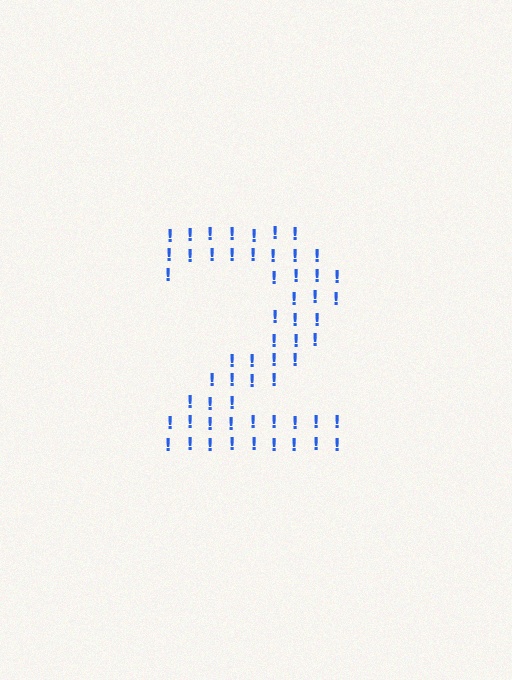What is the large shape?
The large shape is the digit 2.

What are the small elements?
The small elements are exclamation marks.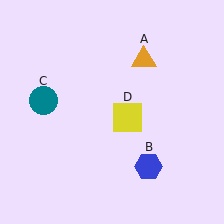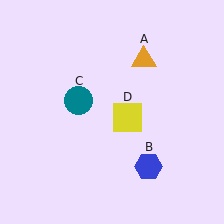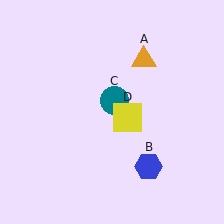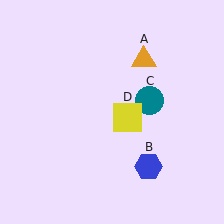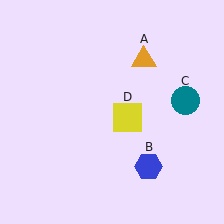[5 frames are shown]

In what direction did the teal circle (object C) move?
The teal circle (object C) moved right.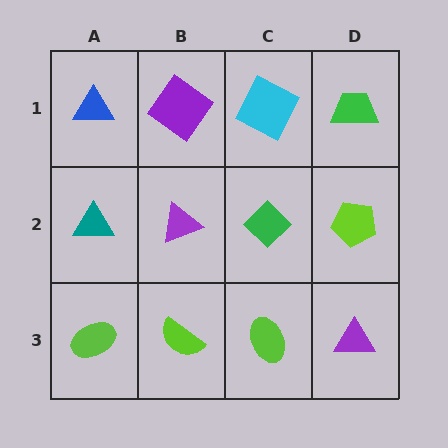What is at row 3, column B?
A lime semicircle.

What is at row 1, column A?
A blue triangle.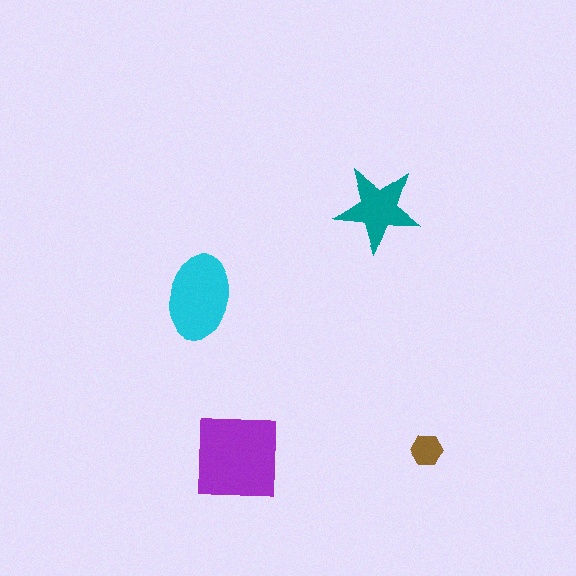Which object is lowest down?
The purple square is bottommost.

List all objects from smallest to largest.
The brown hexagon, the teal star, the cyan ellipse, the purple square.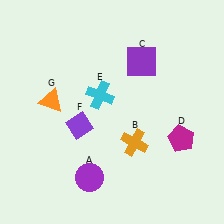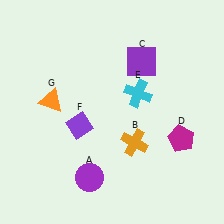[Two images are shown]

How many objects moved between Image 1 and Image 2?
1 object moved between the two images.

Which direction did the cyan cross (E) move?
The cyan cross (E) moved right.